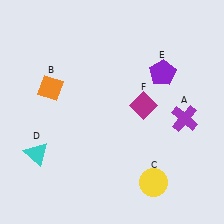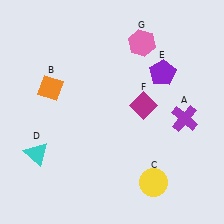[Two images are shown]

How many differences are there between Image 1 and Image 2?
There is 1 difference between the two images.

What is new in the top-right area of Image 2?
A pink hexagon (G) was added in the top-right area of Image 2.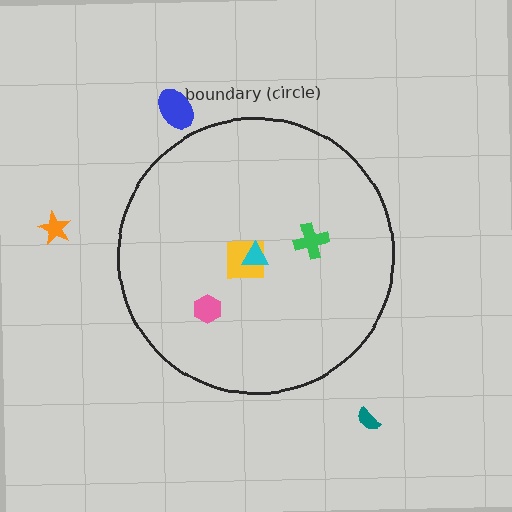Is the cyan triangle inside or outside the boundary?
Inside.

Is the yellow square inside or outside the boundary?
Inside.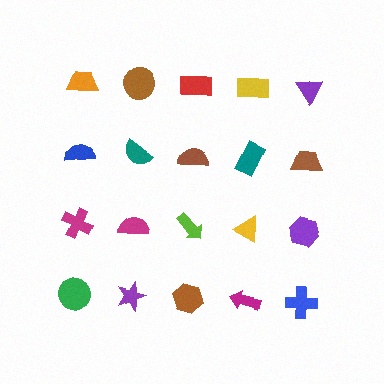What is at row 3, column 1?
A magenta cross.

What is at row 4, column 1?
A green circle.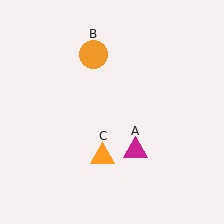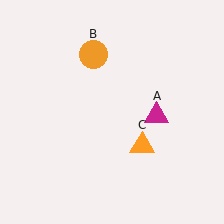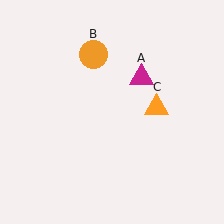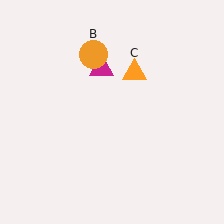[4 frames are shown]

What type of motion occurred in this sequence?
The magenta triangle (object A), orange triangle (object C) rotated counterclockwise around the center of the scene.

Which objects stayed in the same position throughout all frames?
Orange circle (object B) remained stationary.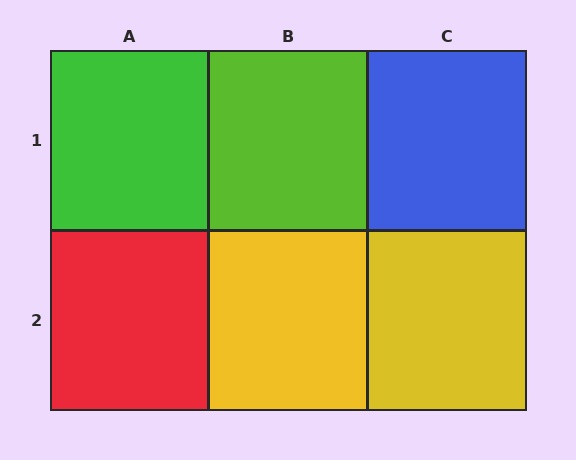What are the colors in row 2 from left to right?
Red, yellow, yellow.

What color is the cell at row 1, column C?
Blue.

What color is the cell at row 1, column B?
Lime.